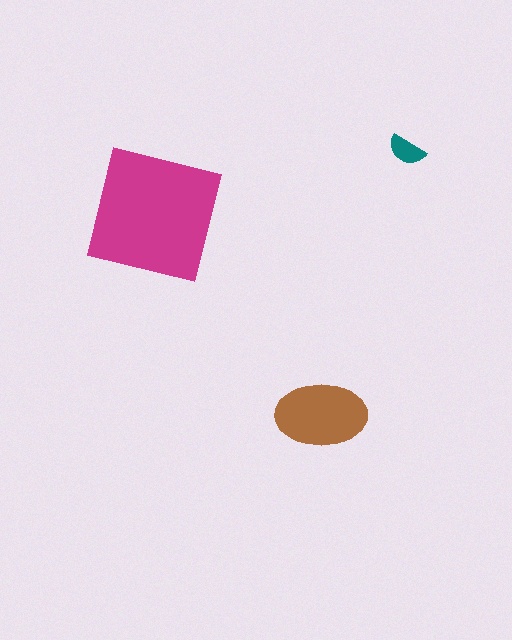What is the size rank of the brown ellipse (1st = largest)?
2nd.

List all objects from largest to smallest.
The magenta square, the brown ellipse, the teal semicircle.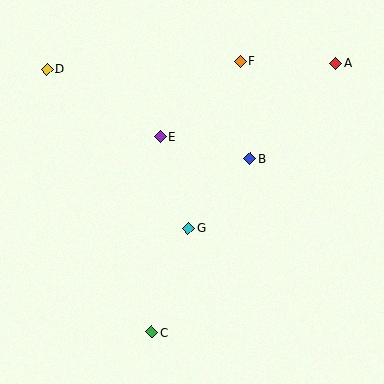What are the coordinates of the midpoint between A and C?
The midpoint between A and C is at (244, 198).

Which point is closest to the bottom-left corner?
Point C is closest to the bottom-left corner.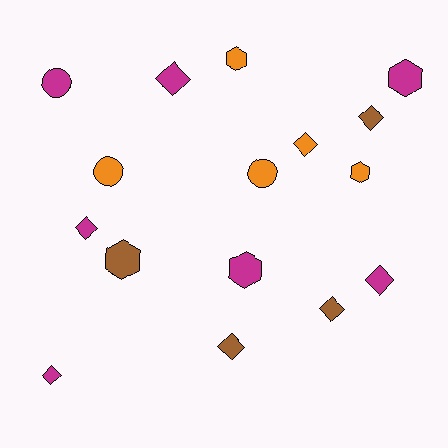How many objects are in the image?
There are 16 objects.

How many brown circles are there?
There are no brown circles.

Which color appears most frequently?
Magenta, with 7 objects.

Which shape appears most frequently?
Diamond, with 8 objects.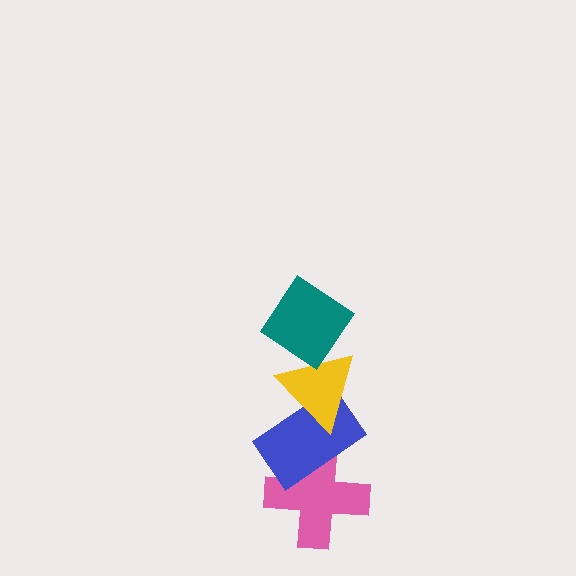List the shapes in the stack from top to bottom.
From top to bottom: the teal diamond, the yellow triangle, the blue rectangle, the pink cross.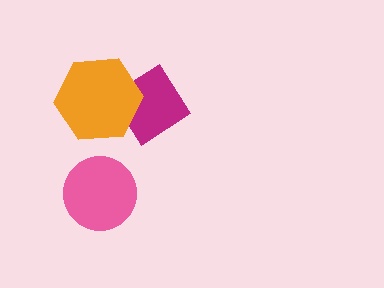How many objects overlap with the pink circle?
0 objects overlap with the pink circle.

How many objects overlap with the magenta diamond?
1 object overlaps with the magenta diamond.